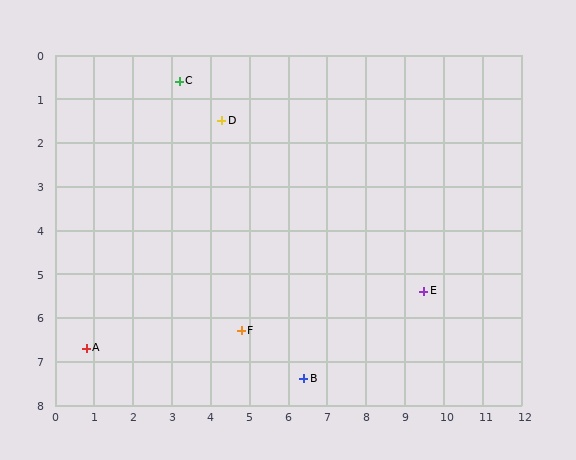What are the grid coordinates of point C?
Point C is at approximately (3.2, 0.6).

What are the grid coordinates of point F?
Point F is at approximately (4.8, 6.3).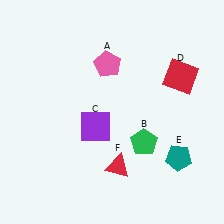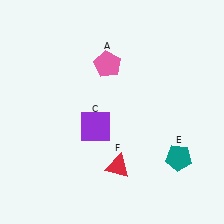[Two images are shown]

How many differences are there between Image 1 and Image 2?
There are 2 differences between the two images.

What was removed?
The red square (D), the green pentagon (B) were removed in Image 2.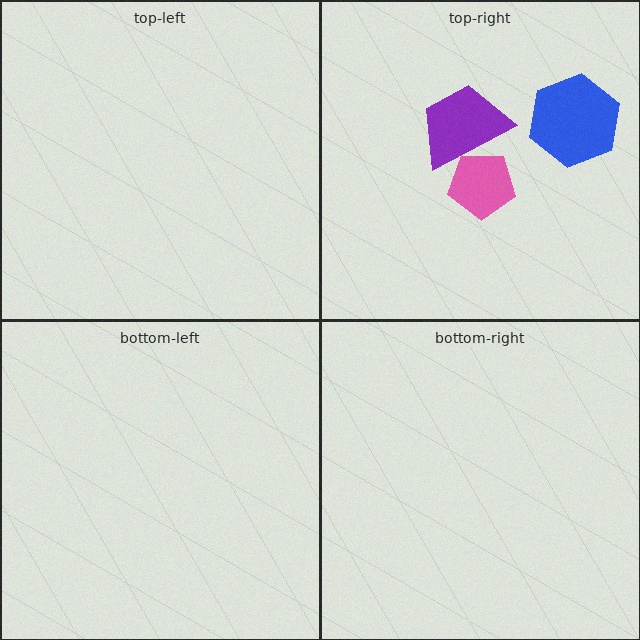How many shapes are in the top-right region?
3.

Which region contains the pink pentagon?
The top-right region.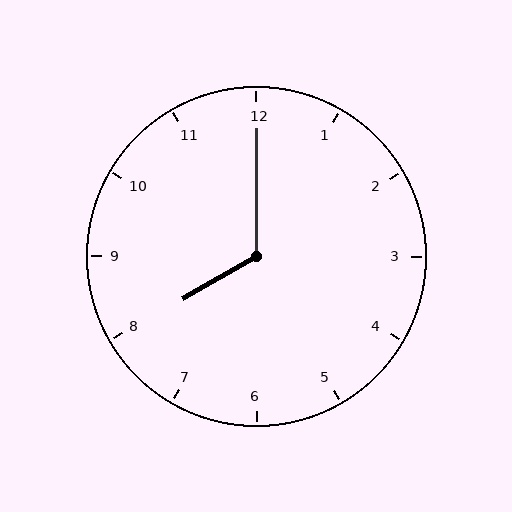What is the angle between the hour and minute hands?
Approximately 120 degrees.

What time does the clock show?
8:00.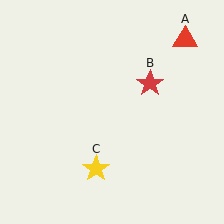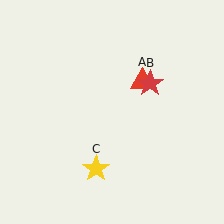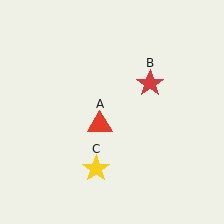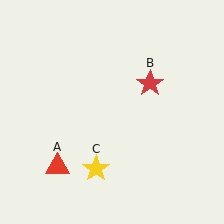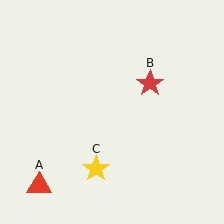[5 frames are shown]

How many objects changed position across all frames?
1 object changed position: red triangle (object A).